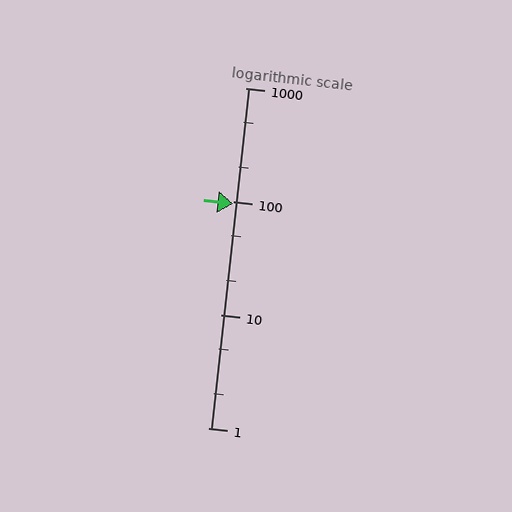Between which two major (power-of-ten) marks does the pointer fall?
The pointer is between 10 and 100.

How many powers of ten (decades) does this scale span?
The scale spans 3 decades, from 1 to 1000.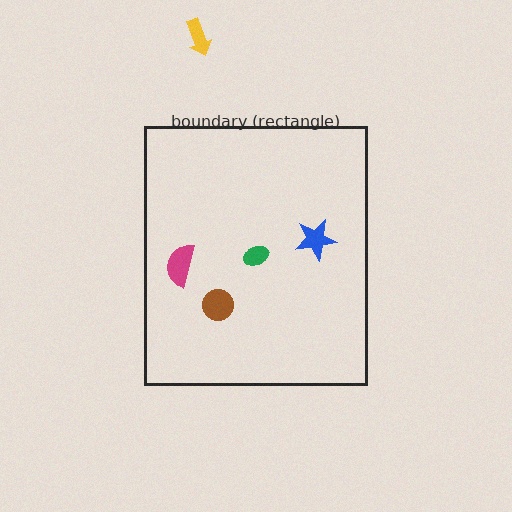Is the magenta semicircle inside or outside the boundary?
Inside.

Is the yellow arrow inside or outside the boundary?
Outside.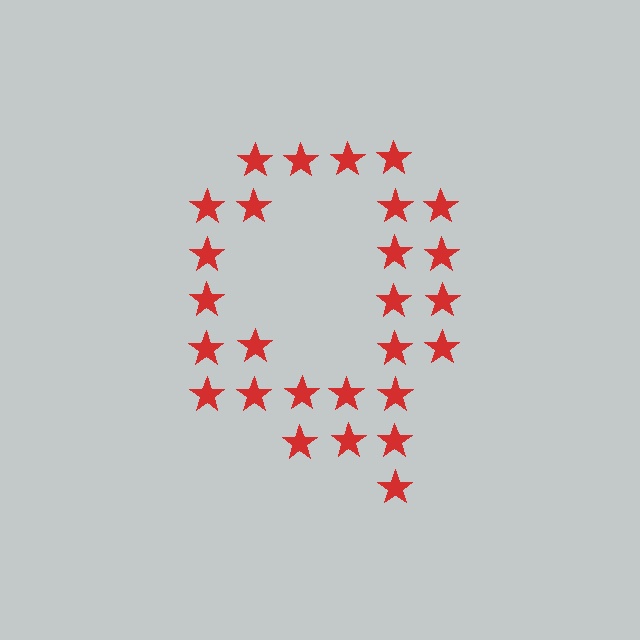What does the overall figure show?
The overall figure shows the letter Q.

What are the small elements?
The small elements are stars.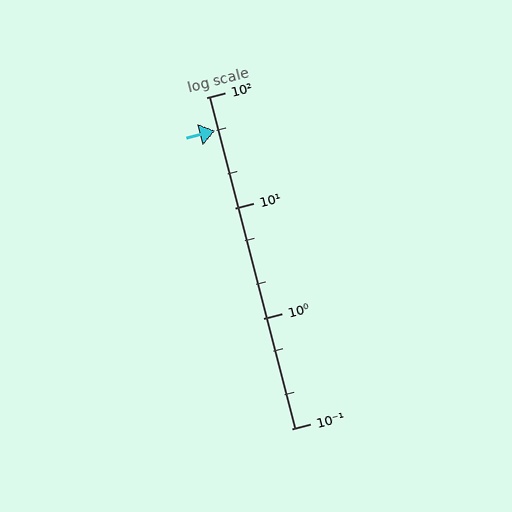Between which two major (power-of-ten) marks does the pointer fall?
The pointer is between 10 and 100.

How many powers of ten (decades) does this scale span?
The scale spans 3 decades, from 0.1 to 100.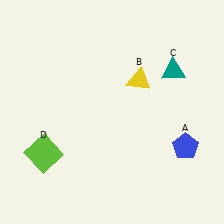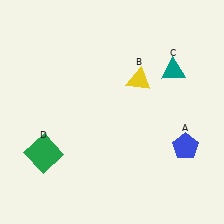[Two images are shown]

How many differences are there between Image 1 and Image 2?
There is 1 difference between the two images.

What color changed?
The square (D) changed from lime in Image 1 to green in Image 2.